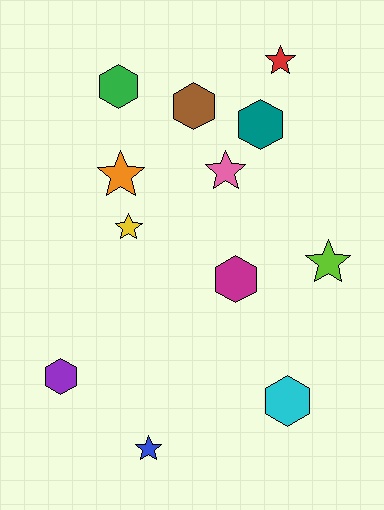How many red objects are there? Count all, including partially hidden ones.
There is 1 red object.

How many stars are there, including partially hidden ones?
There are 6 stars.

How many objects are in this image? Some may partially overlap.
There are 12 objects.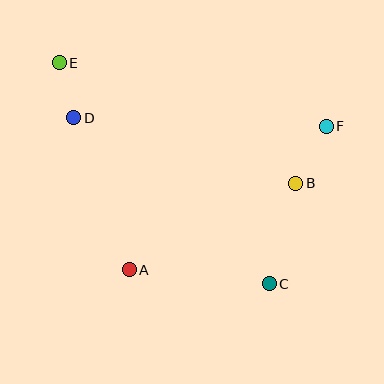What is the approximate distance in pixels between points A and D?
The distance between A and D is approximately 162 pixels.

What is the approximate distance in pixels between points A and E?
The distance between A and E is approximately 219 pixels.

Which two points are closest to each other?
Points D and E are closest to each other.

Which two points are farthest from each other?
Points C and E are farthest from each other.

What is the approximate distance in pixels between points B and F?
The distance between B and F is approximately 65 pixels.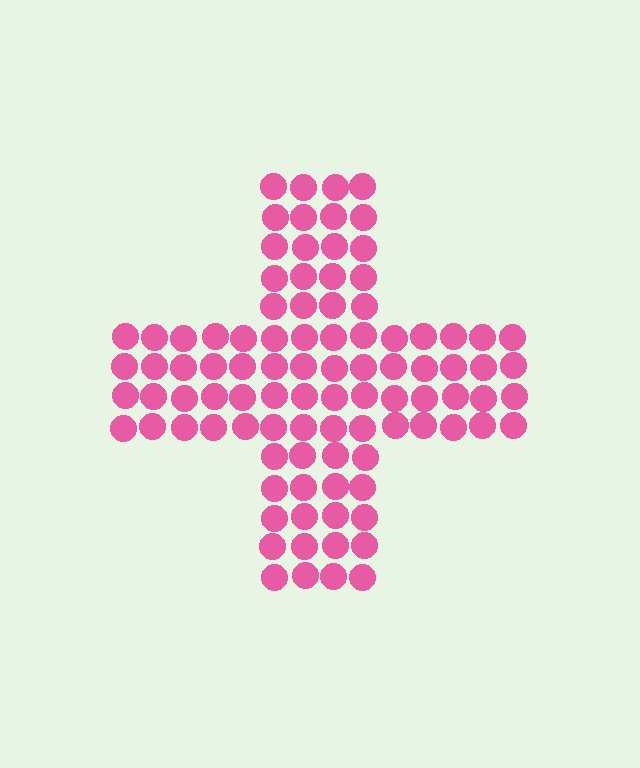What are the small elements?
The small elements are circles.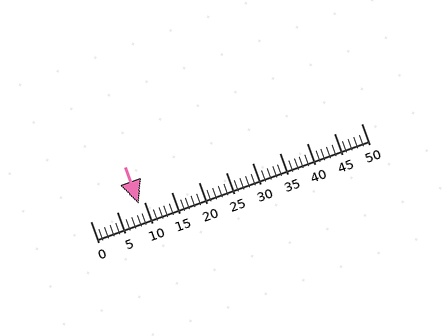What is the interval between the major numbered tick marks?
The major tick marks are spaced 5 units apart.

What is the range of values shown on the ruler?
The ruler shows values from 0 to 50.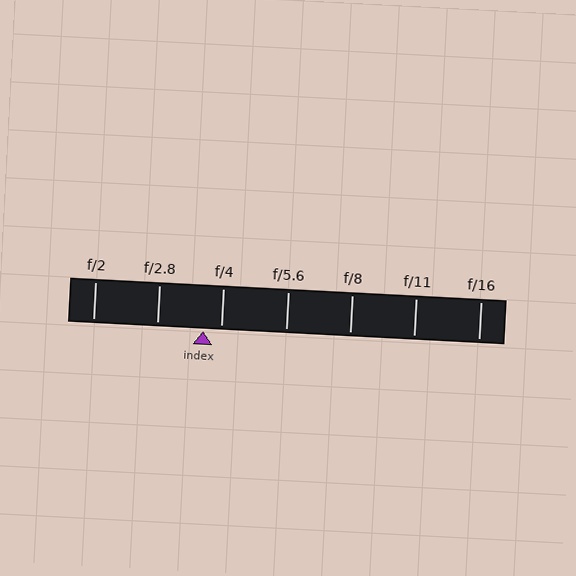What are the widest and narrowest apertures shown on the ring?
The widest aperture shown is f/2 and the narrowest is f/16.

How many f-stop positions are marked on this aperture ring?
There are 7 f-stop positions marked.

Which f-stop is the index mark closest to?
The index mark is closest to f/4.